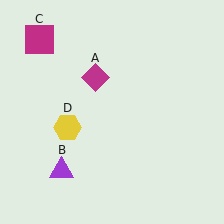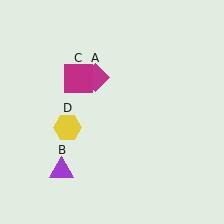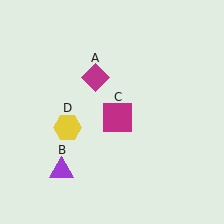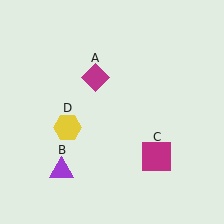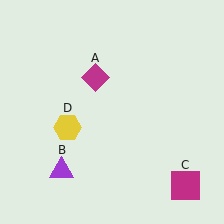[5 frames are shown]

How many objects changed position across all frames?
1 object changed position: magenta square (object C).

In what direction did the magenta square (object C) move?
The magenta square (object C) moved down and to the right.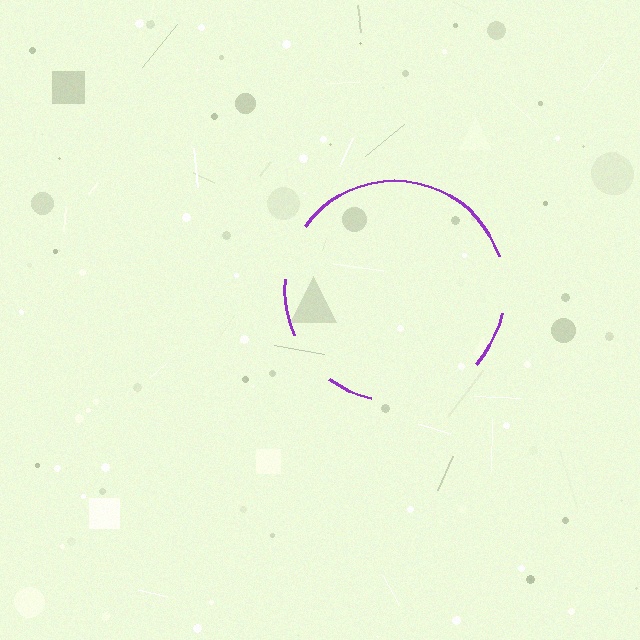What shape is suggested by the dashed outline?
The dashed outline suggests a circle.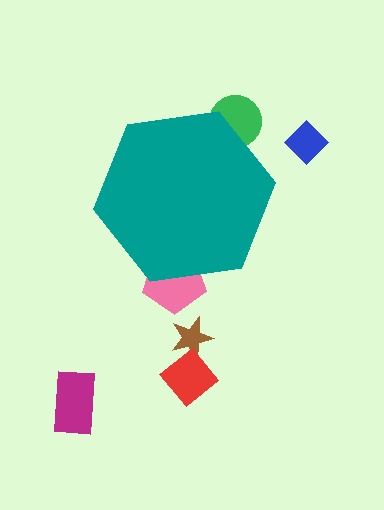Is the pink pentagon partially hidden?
Yes, the pink pentagon is partially hidden behind the teal hexagon.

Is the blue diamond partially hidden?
No, the blue diamond is fully visible.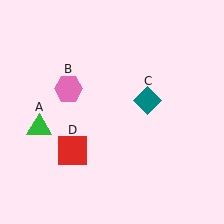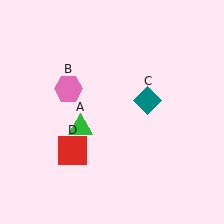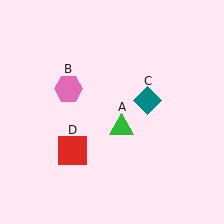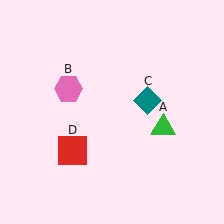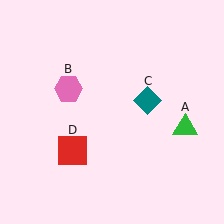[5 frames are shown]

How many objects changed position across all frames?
1 object changed position: green triangle (object A).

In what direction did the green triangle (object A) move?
The green triangle (object A) moved right.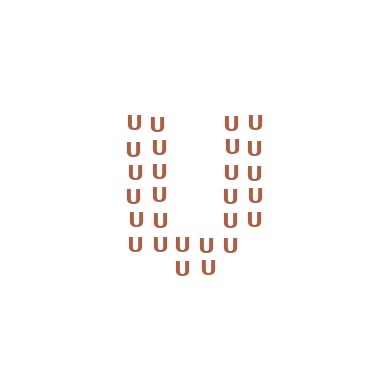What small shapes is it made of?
It is made of small letter U's.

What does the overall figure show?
The overall figure shows the letter U.